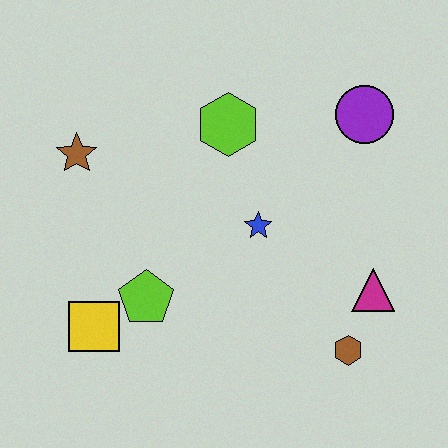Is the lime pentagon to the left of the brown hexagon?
Yes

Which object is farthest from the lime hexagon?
The brown hexagon is farthest from the lime hexagon.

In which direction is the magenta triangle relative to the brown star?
The magenta triangle is to the right of the brown star.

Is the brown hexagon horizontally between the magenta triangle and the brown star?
Yes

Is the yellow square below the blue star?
Yes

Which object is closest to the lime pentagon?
The yellow square is closest to the lime pentagon.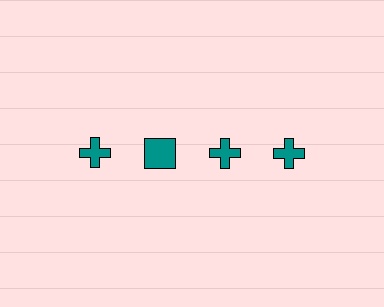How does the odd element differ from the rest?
It has a different shape: square instead of cross.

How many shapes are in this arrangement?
There are 4 shapes arranged in a grid pattern.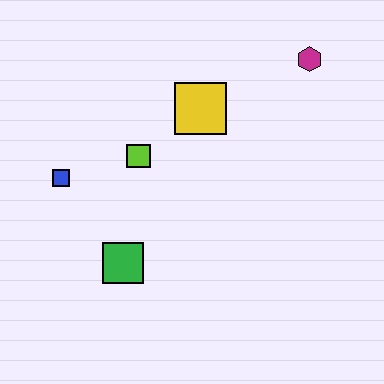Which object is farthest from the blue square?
The magenta hexagon is farthest from the blue square.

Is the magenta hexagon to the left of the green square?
No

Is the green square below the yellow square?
Yes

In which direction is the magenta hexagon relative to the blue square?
The magenta hexagon is to the right of the blue square.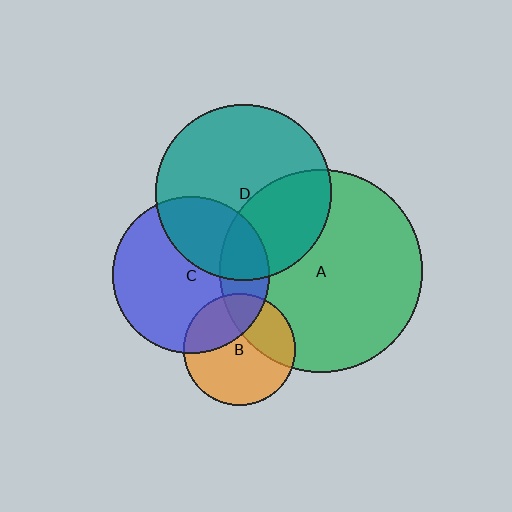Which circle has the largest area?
Circle A (green).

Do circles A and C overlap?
Yes.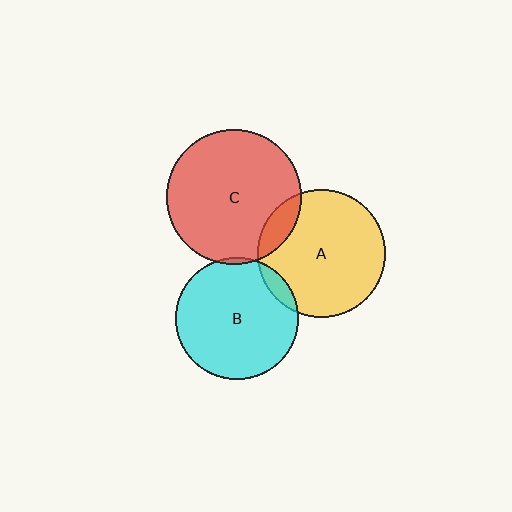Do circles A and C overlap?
Yes.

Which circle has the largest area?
Circle C (red).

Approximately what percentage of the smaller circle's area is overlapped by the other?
Approximately 10%.